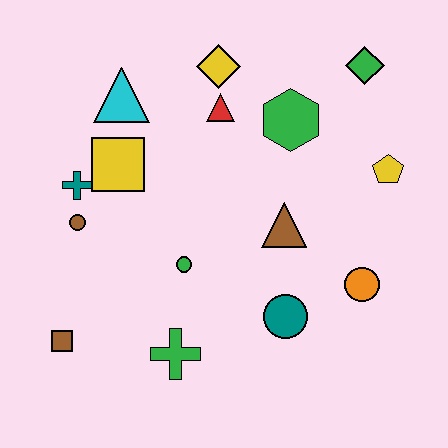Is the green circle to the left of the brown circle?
No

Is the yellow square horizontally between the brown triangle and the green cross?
No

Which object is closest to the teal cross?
The brown circle is closest to the teal cross.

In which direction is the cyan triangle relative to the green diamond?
The cyan triangle is to the left of the green diamond.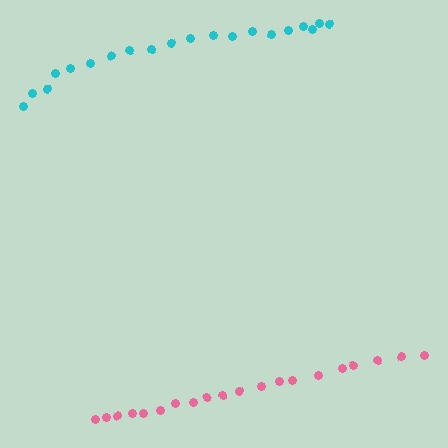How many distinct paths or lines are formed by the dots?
There are 2 distinct paths.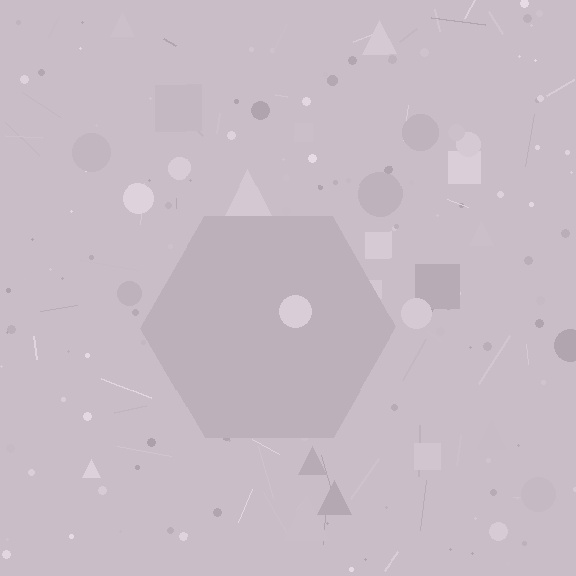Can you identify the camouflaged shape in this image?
The camouflaged shape is a hexagon.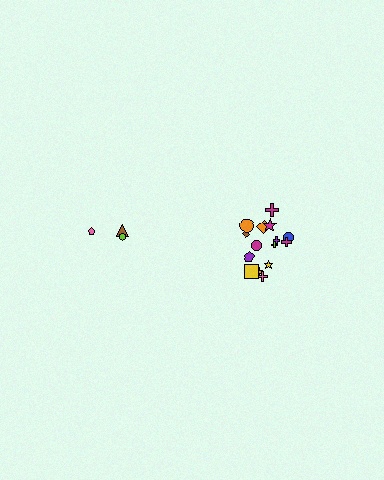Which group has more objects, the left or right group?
The right group.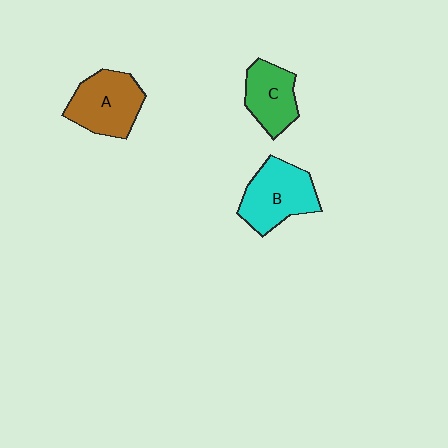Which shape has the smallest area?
Shape C (green).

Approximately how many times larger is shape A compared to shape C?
Approximately 1.3 times.